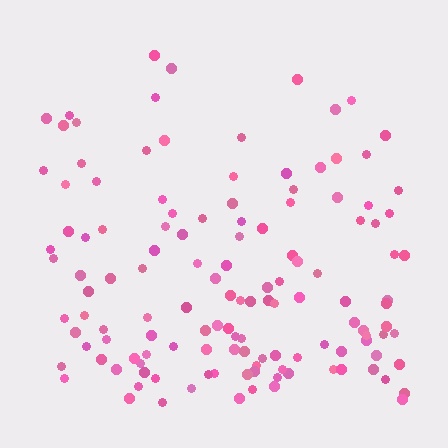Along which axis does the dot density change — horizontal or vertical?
Vertical.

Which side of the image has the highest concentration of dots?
The bottom.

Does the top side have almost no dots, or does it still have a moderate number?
Still a moderate number, just noticeably fewer than the bottom.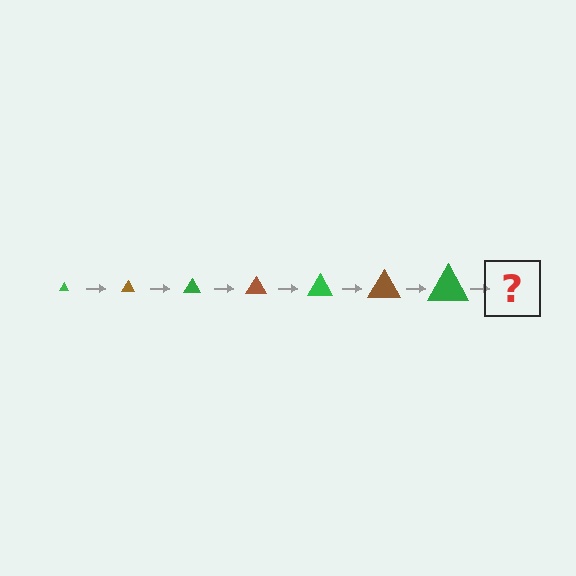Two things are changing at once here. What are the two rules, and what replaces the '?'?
The two rules are that the triangle grows larger each step and the color cycles through green and brown. The '?' should be a brown triangle, larger than the previous one.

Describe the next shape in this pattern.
It should be a brown triangle, larger than the previous one.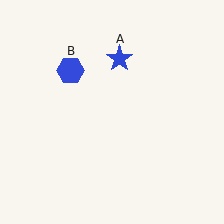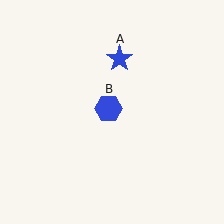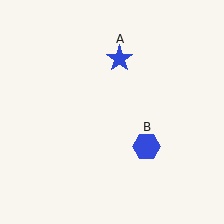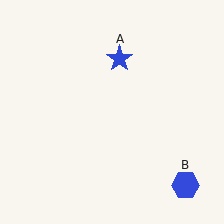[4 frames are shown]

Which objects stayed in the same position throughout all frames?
Blue star (object A) remained stationary.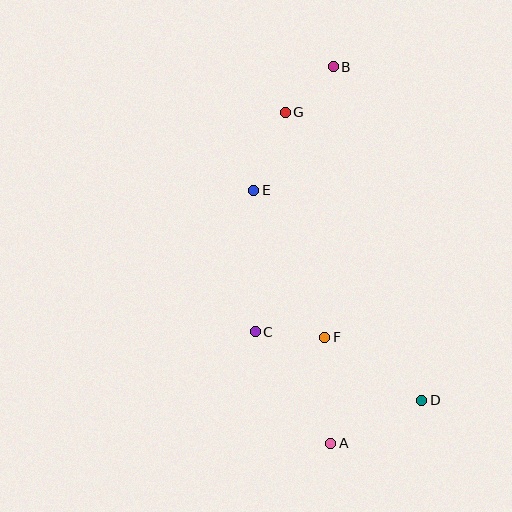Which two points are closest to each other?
Points B and G are closest to each other.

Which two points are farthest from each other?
Points A and B are farthest from each other.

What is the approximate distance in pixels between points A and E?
The distance between A and E is approximately 264 pixels.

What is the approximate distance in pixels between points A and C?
The distance between A and C is approximately 134 pixels.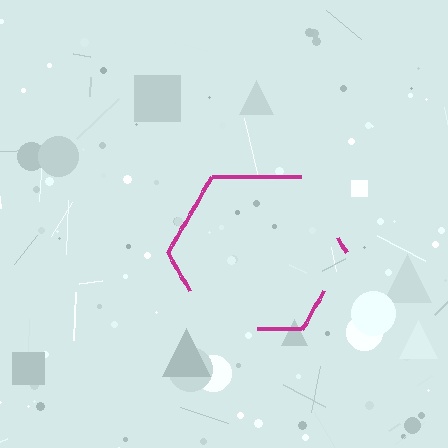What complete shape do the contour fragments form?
The contour fragments form a hexagon.